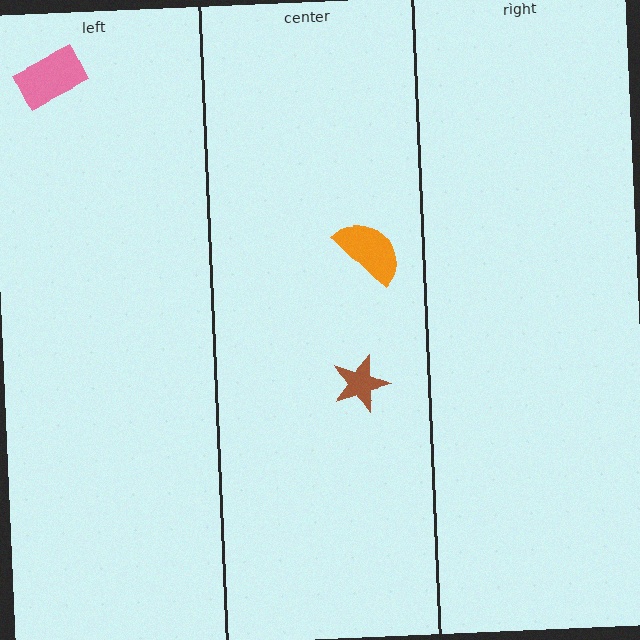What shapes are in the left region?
The pink rectangle.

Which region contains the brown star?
The center region.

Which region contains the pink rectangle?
The left region.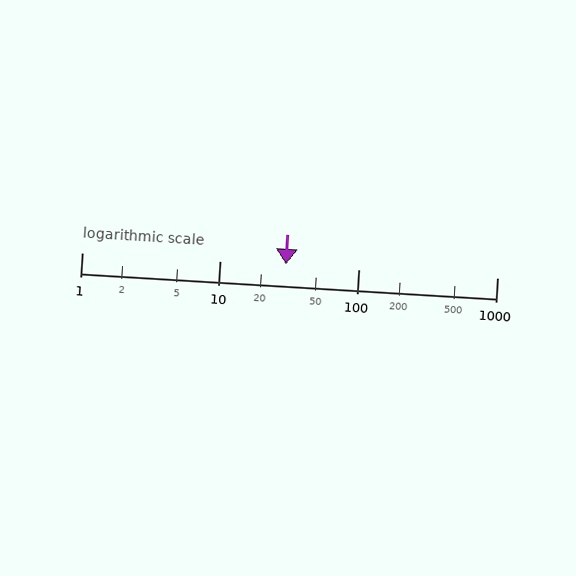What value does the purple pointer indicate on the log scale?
The pointer indicates approximately 30.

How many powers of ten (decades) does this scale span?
The scale spans 3 decades, from 1 to 1000.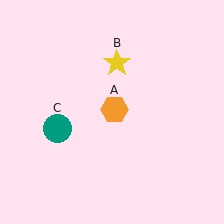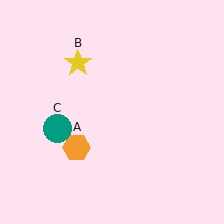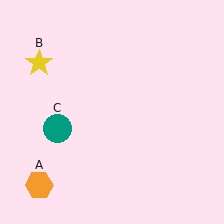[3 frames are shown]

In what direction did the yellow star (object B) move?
The yellow star (object B) moved left.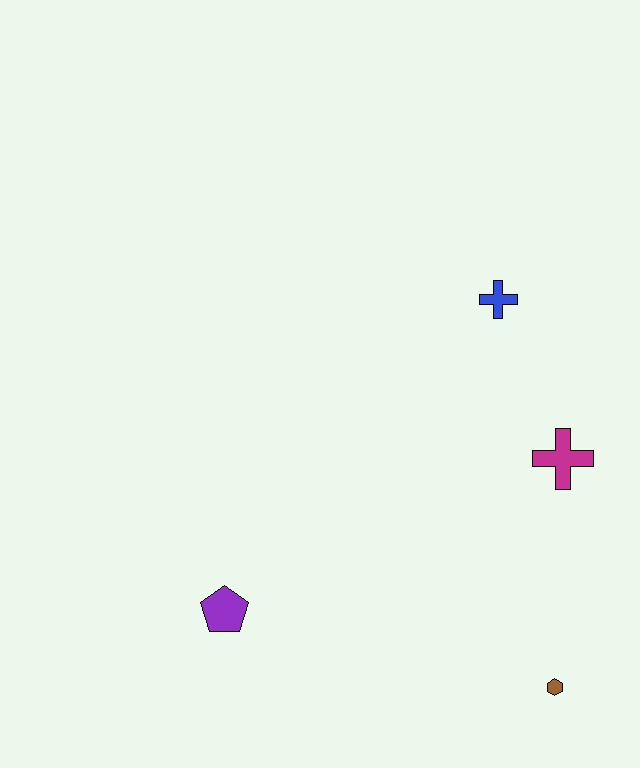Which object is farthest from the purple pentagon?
The blue cross is farthest from the purple pentagon.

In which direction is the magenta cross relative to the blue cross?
The magenta cross is below the blue cross.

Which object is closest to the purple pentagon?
The brown hexagon is closest to the purple pentagon.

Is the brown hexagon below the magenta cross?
Yes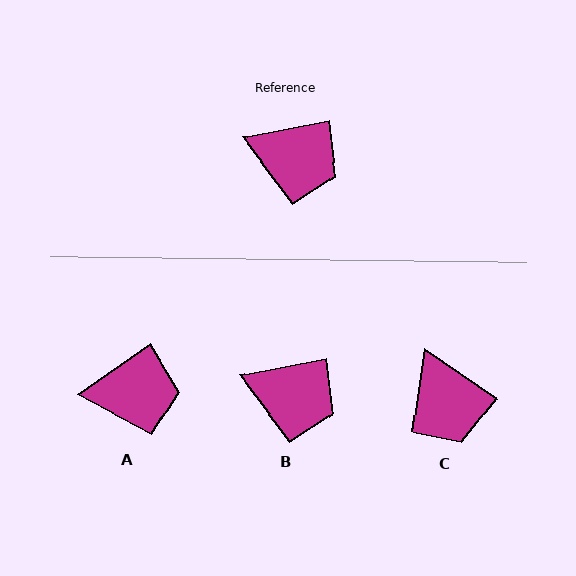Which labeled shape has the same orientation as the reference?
B.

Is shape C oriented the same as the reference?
No, it is off by about 46 degrees.